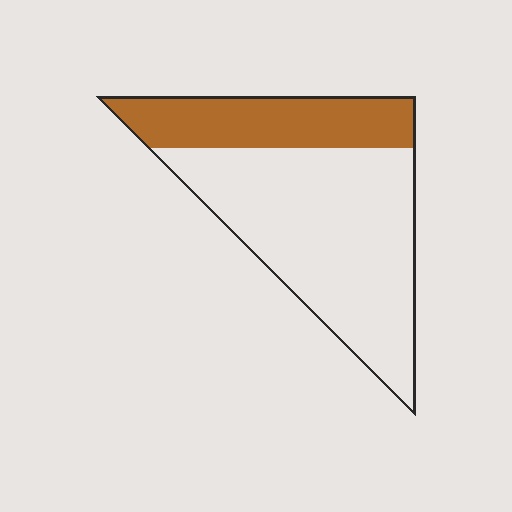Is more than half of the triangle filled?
No.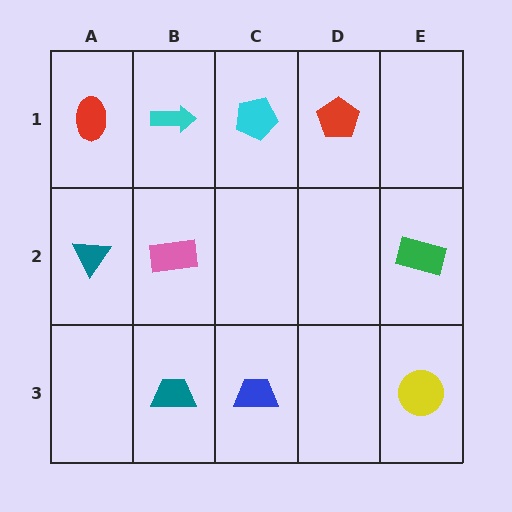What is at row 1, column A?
A red ellipse.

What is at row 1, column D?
A red pentagon.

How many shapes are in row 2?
3 shapes.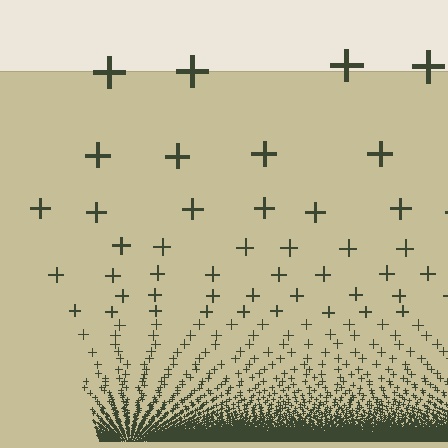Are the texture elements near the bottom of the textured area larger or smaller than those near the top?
Smaller. The gradient is inverted — elements near the bottom are smaller and denser.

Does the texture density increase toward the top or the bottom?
Density increases toward the bottom.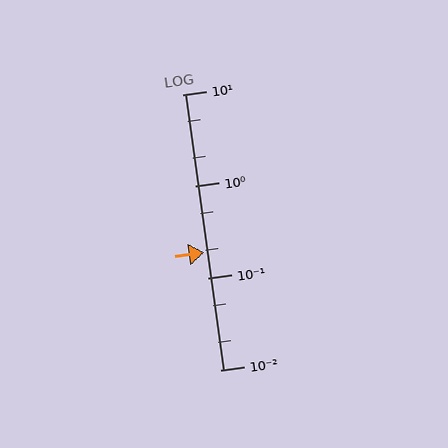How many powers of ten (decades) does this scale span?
The scale spans 3 decades, from 0.01 to 10.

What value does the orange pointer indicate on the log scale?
The pointer indicates approximately 0.19.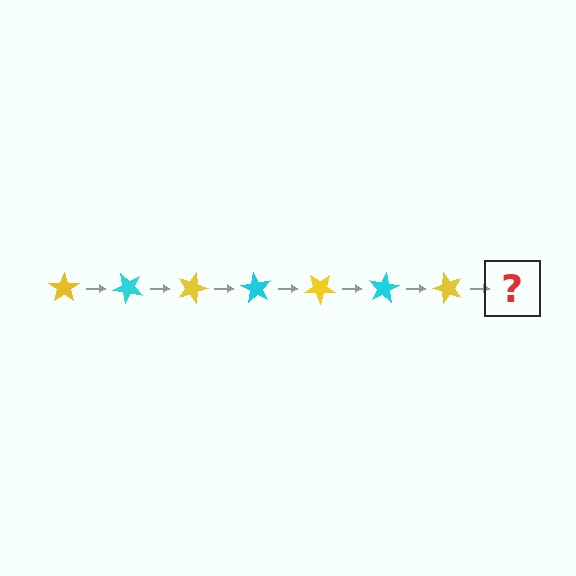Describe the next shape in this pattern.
It should be a cyan star, rotated 315 degrees from the start.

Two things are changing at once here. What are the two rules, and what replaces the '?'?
The two rules are that it rotates 45 degrees each step and the color cycles through yellow and cyan. The '?' should be a cyan star, rotated 315 degrees from the start.